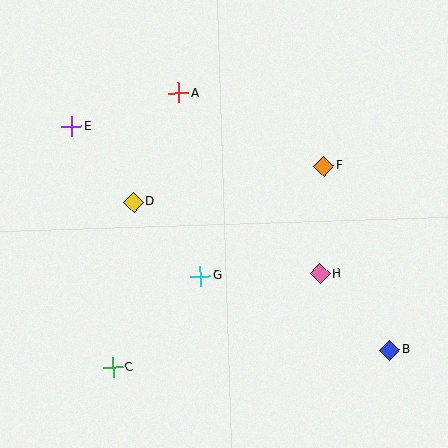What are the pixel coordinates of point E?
Point E is at (72, 127).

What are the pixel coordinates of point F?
Point F is at (324, 166).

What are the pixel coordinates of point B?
Point B is at (390, 350).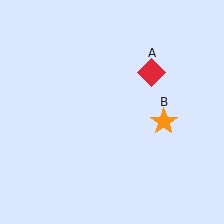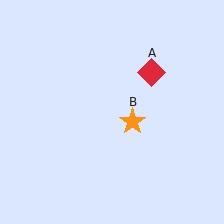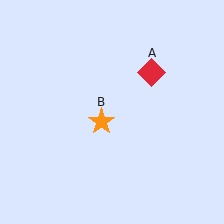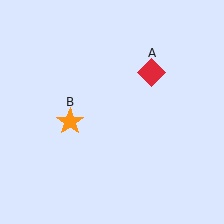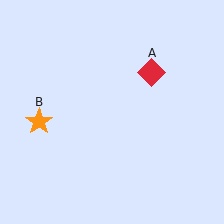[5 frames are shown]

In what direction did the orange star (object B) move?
The orange star (object B) moved left.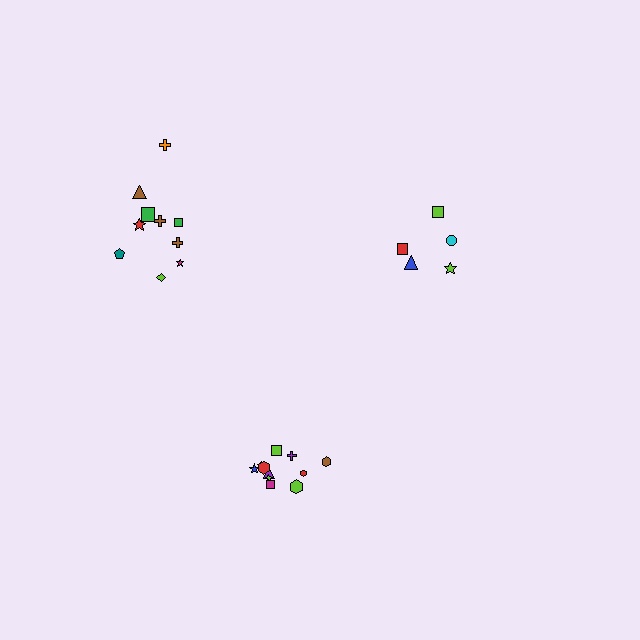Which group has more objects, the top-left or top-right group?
The top-left group.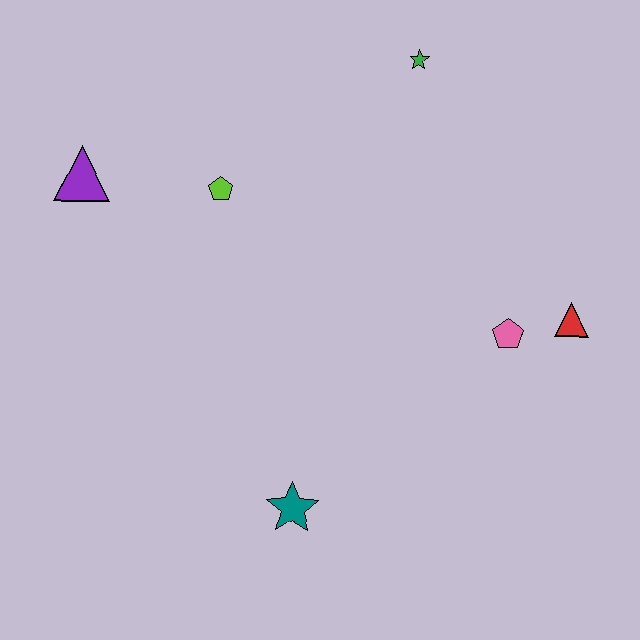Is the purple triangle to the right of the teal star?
No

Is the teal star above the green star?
No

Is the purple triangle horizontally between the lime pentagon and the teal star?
No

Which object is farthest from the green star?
The teal star is farthest from the green star.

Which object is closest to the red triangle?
The pink pentagon is closest to the red triangle.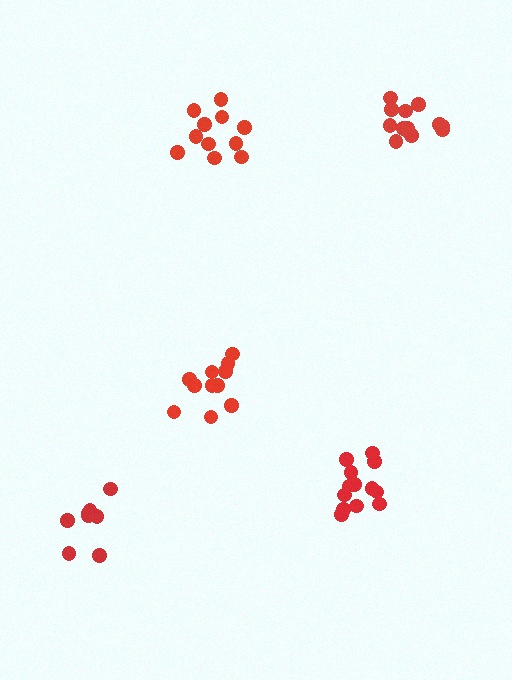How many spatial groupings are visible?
There are 5 spatial groupings.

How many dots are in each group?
Group 1: 8 dots, Group 2: 13 dots, Group 3: 11 dots, Group 4: 13 dots, Group 5: 11 dots (56 total).